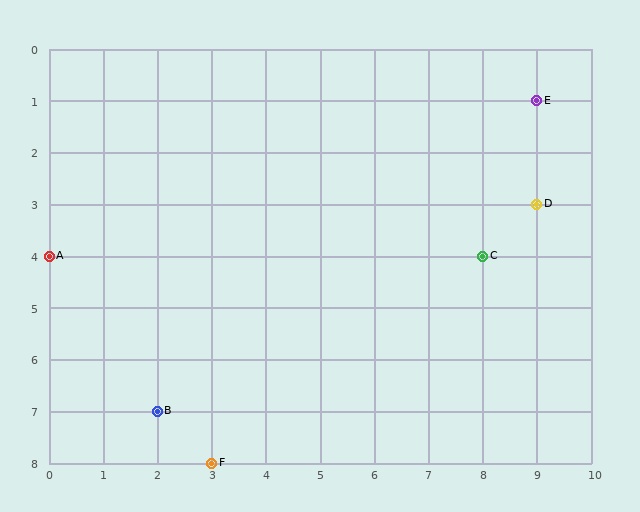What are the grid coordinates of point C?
Point C is at grid coordinates (8, 4).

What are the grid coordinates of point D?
Point D is at grid coordinates (9, 3).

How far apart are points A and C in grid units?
Points A and C are 8 columns apart.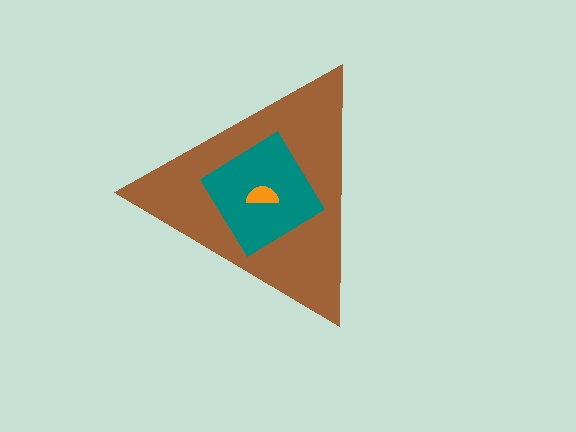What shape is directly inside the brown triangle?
The teal diamond.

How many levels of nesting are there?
3.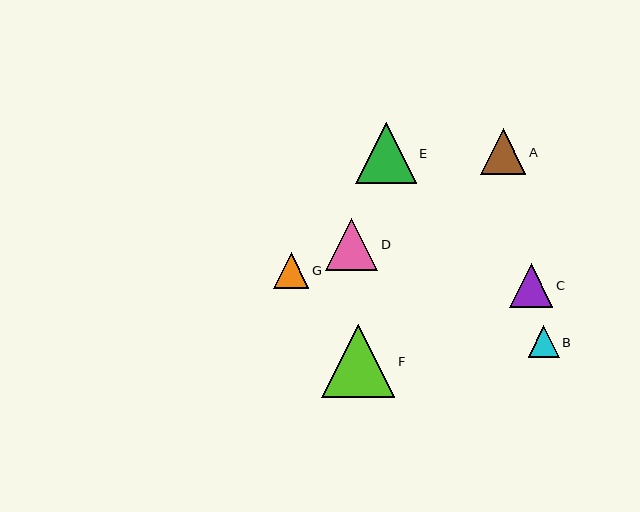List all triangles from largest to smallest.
From largest to smallest: F, E, D, A, C, G, B.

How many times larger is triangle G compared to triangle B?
Triangle G is approximately 1.1 times the size of triangle B.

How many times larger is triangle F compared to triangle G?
Triangle F is approximately 2.1 times the size of triangle G.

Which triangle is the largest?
Triangle F is the largest with a size of approximately 73 pixels.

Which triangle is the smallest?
Triangle B is the smallest with a size of approximately 31 pixels.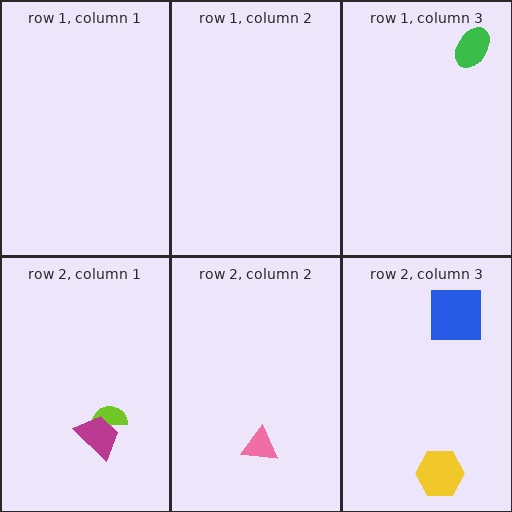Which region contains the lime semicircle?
The row 2, column 1 region.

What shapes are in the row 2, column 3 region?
The blue square, the yellow hexagon.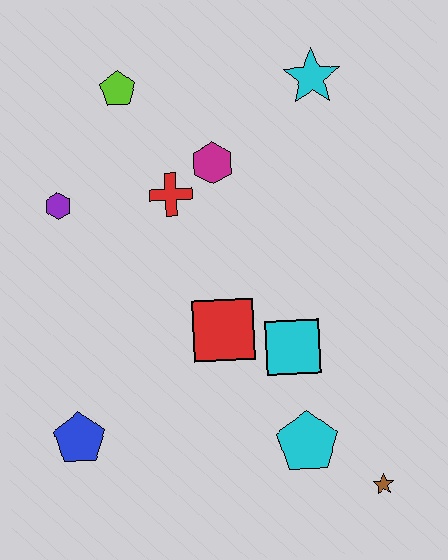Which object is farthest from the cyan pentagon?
The lime pentagon is farthest from the cyan pentagon.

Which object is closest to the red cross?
The magenta hexagon is closest to the red cross.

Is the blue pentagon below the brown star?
No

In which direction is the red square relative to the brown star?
The red square is above the brown star.